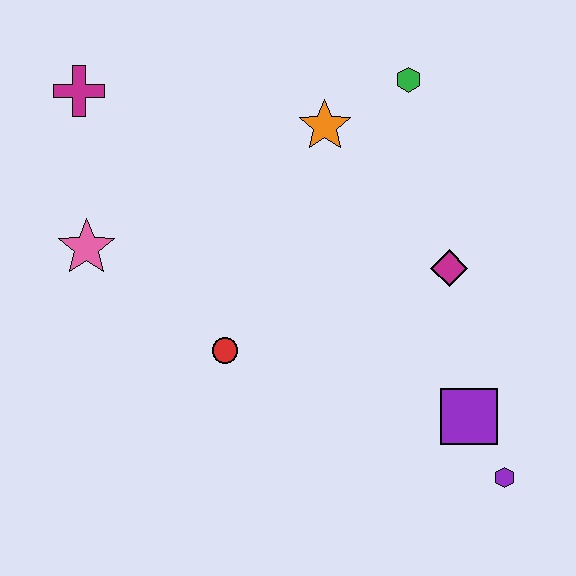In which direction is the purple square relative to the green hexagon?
The purple square is below the green hexagon.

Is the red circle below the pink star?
Yes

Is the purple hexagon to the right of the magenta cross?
Yes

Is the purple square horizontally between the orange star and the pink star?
No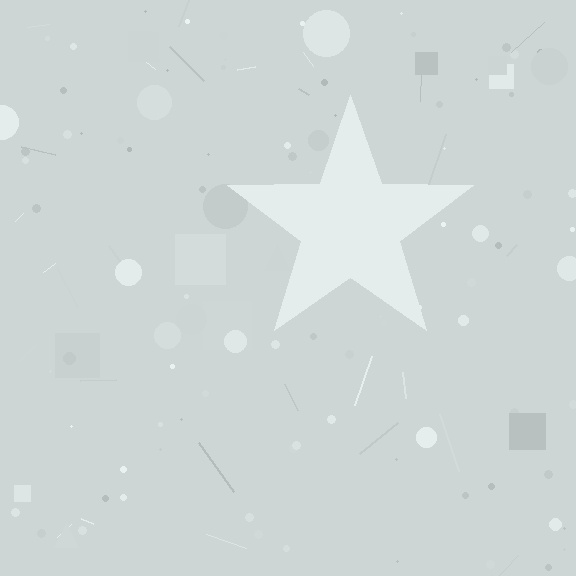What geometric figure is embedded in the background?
A star is embedded in the background.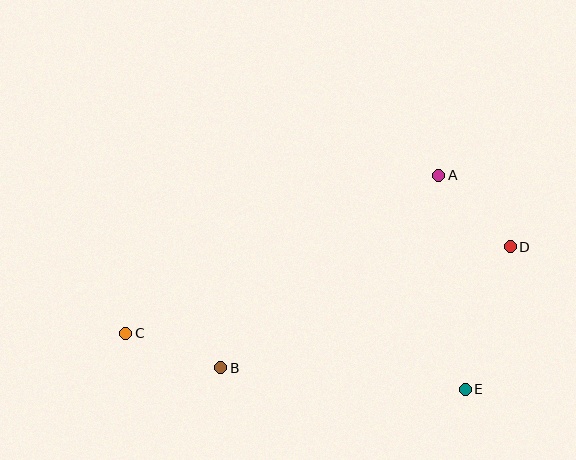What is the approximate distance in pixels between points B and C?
The distance between B and C is approximately 101 pixels.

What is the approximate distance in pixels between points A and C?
The distance between A and C is approximately 351 pixels.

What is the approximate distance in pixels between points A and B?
The distance between A and B is approximately 291 pixels.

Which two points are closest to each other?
Points A and D are closest to each other.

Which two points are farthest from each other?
Points C and D are farthest from each other.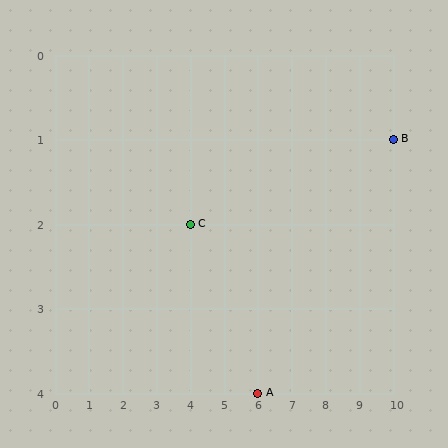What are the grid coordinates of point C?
Point C is at grid coordinates (4, 2).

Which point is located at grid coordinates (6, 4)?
Point A is at (6, 4).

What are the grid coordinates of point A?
Point A is at grid coordinates (6, 4).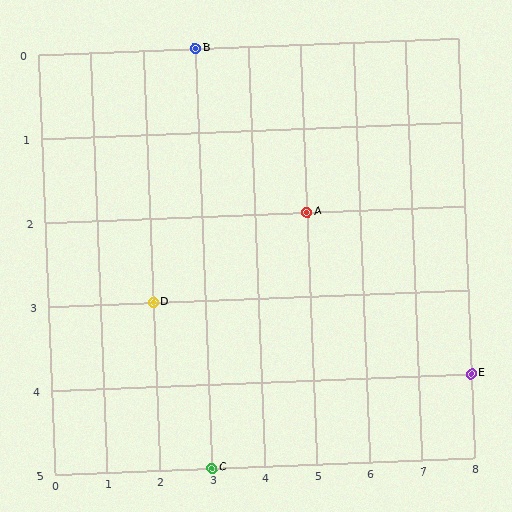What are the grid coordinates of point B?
Point B is at grid coordinates (3, 0).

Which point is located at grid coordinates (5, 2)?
Point A is at (5, 2).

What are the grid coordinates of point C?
Point C is at grid coordinates (3, 5).